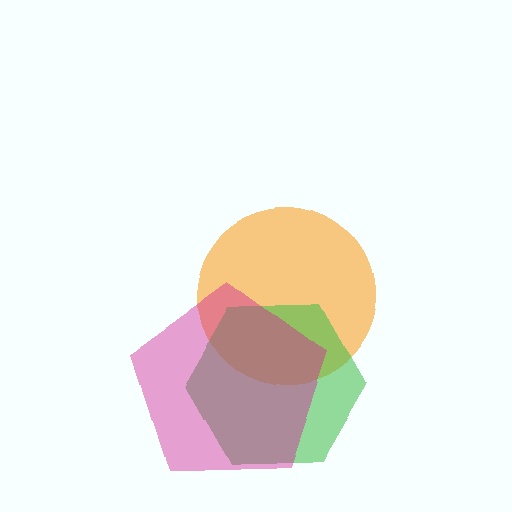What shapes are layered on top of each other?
The layered shapes are: an orange circle, a green hexagon, a magenta pentagon.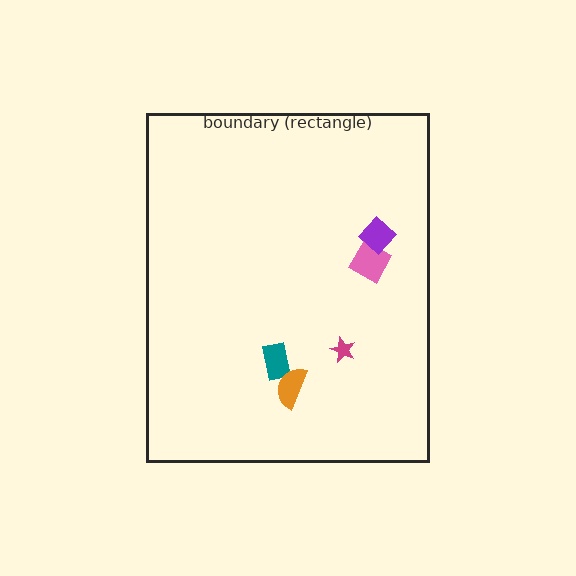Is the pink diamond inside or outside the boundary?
Inside.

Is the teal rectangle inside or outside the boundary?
Inside.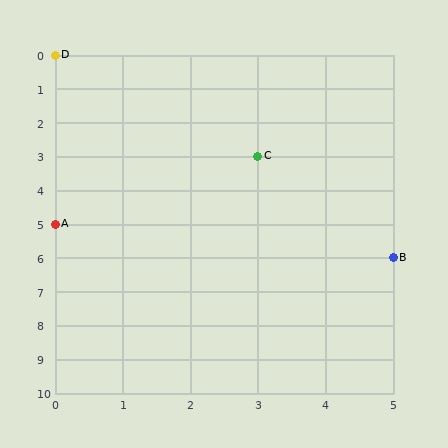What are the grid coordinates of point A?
Point A is at grid coordinates (0, 5).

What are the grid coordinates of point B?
Point B is at grid coordinates (5, 6).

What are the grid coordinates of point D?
Point D is at grid coordinates (0, 0).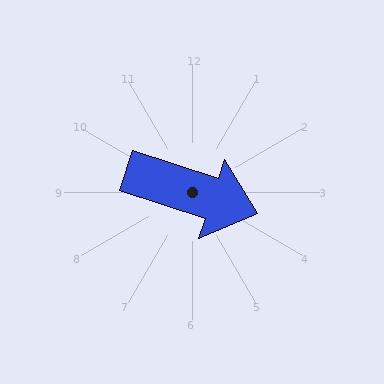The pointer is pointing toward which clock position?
Roughly 4 o'clock.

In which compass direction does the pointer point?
East.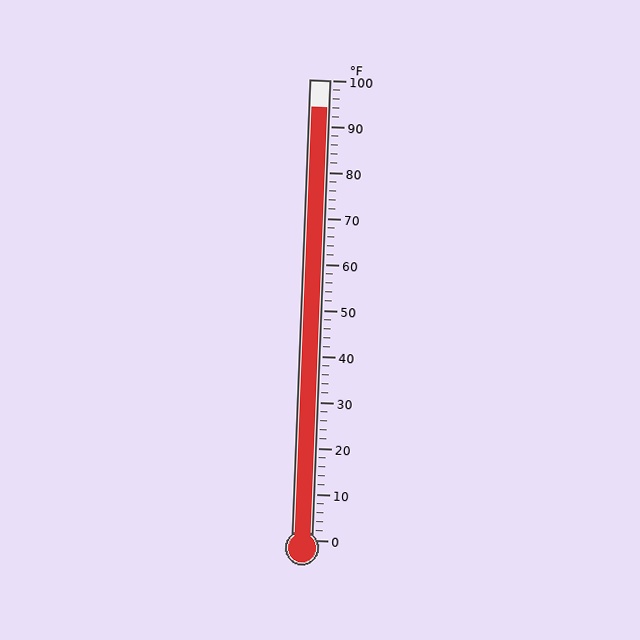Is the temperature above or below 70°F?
The temperature is above 70°F.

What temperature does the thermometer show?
The thermometer shows approximately 94°F.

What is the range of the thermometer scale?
The thermometer scale ranges from 0°F to 100°F.